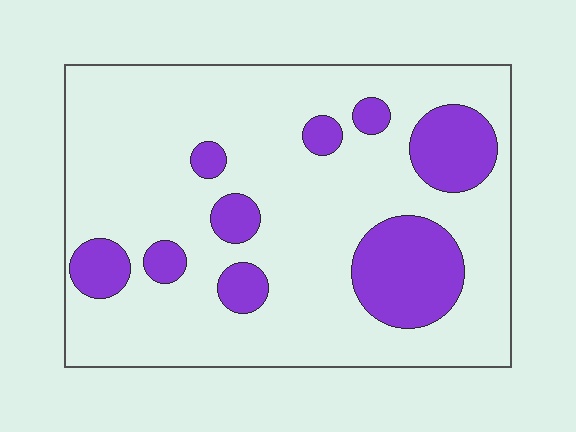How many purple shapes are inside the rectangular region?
9.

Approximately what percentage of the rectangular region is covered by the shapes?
Approximately 20%.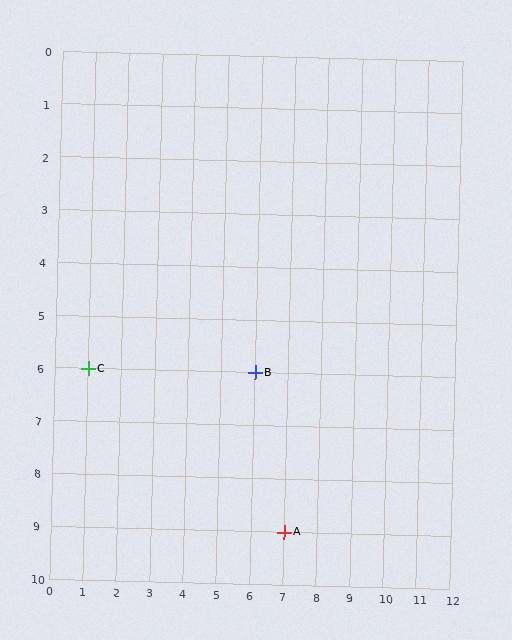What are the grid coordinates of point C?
Point C is at grid coordinates (1, 6).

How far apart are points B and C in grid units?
Points B and C are 5 columns apart.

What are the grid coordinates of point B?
Point B is at grid coordinates (6, 6).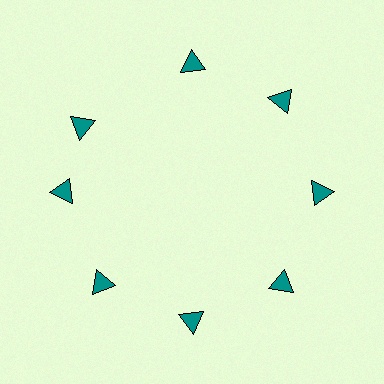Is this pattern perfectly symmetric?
No. The 8 teal triangles are arranged in a ring, but one element near the 10 o'clock position is rotated out of alignment along the ring, breaking the 8-fold rotational symmetry.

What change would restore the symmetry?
The symmetry would be restored by rotating it back into even spacing with its neighbors so that all 8 triangles sit at equal angles and equal distance from the center.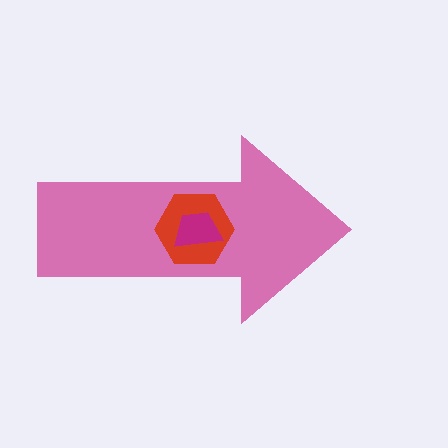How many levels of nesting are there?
3.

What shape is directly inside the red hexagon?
The magenta trapezoid.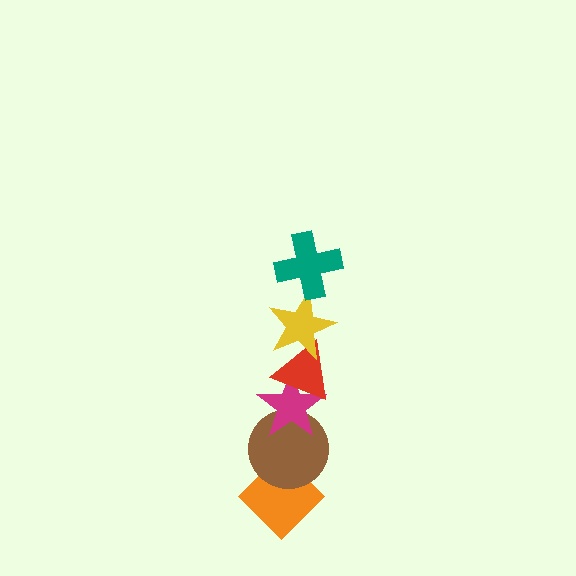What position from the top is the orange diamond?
The orange diamond is 6th from the top.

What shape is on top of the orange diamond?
The brown circle is on top of the orange diamond.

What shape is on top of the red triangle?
The yellow star is on top of the red triangle.